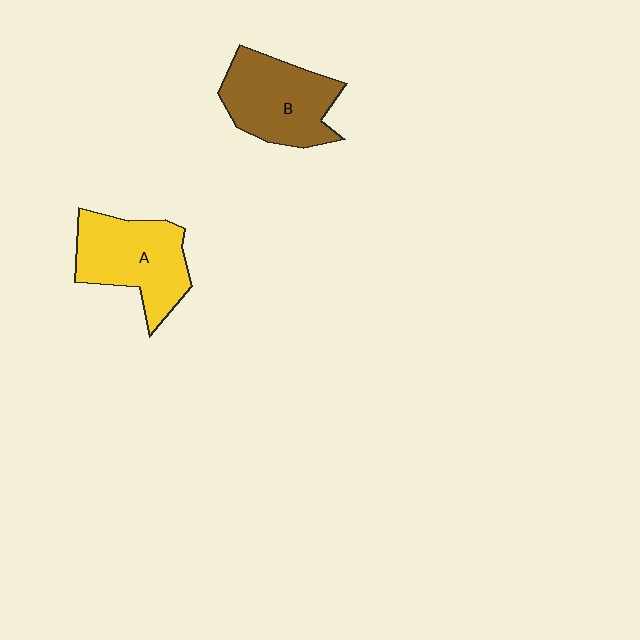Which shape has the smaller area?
Shape B (brown).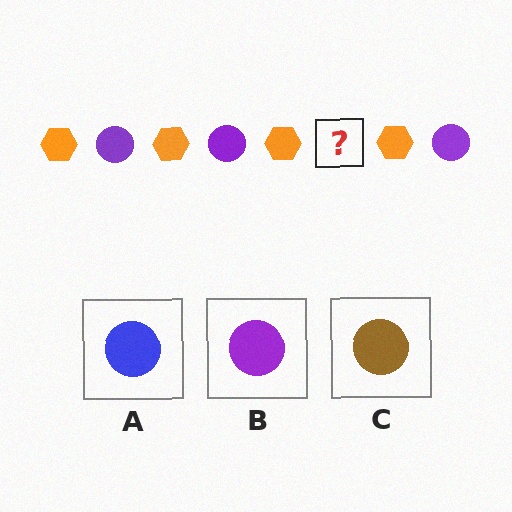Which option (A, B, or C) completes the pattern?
B.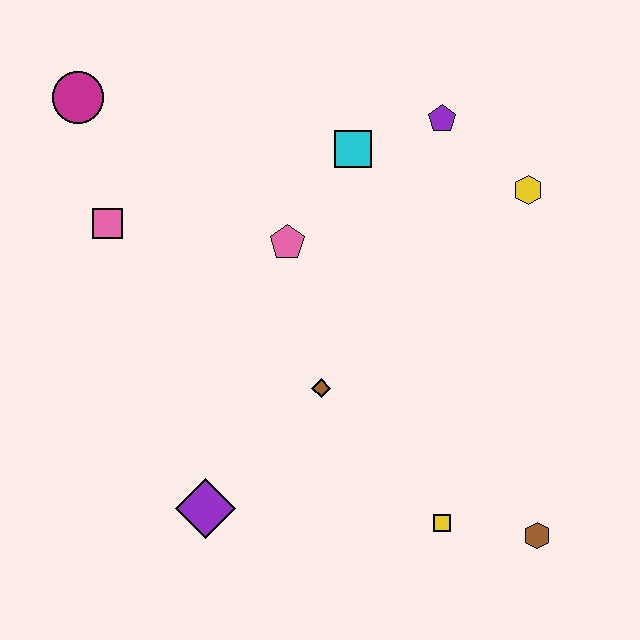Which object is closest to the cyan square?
The purple pentagon is closest to the cyan square.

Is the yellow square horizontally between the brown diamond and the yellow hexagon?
Yes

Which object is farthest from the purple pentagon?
The purple diamond is farthest from the purple pentagon.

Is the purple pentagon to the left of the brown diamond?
No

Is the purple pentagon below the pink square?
No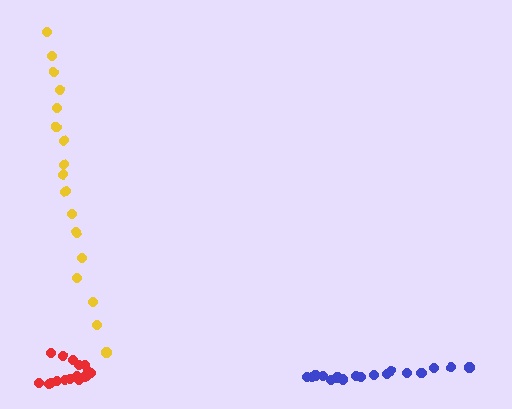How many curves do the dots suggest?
There are 3 distinct paths.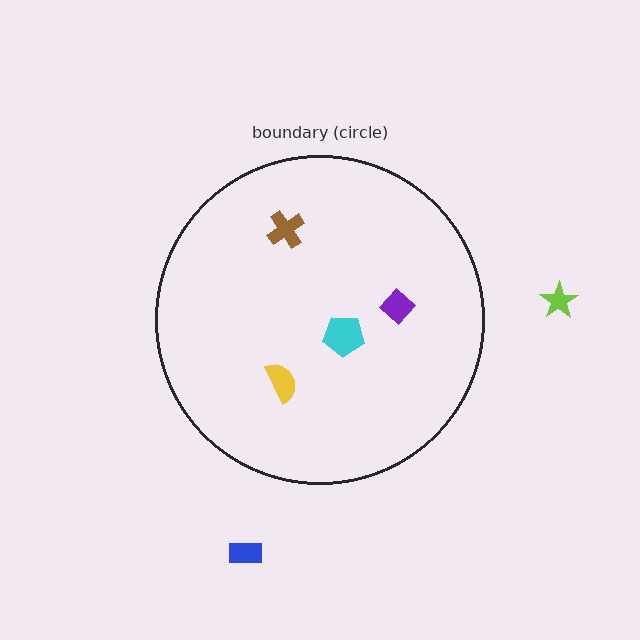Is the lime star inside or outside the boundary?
Outside.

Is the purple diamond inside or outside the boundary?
Inside.